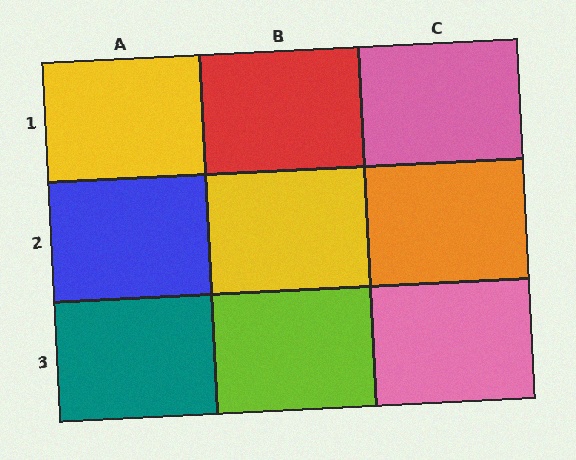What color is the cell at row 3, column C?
Pink.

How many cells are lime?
1 cell is lime.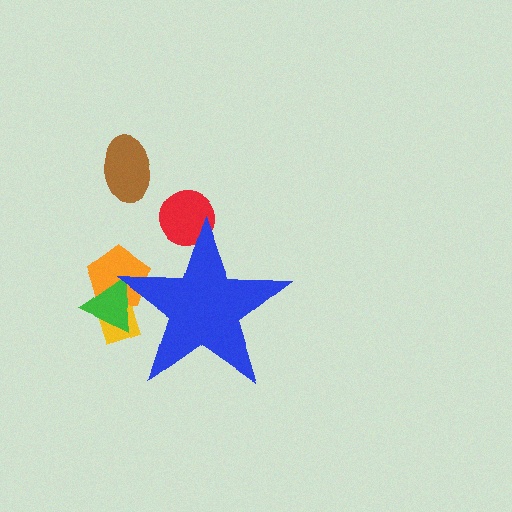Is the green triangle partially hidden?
Yes, the green triangle is partially hidden behind the blue star.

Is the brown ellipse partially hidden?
No, the brown ellipse is fully visible.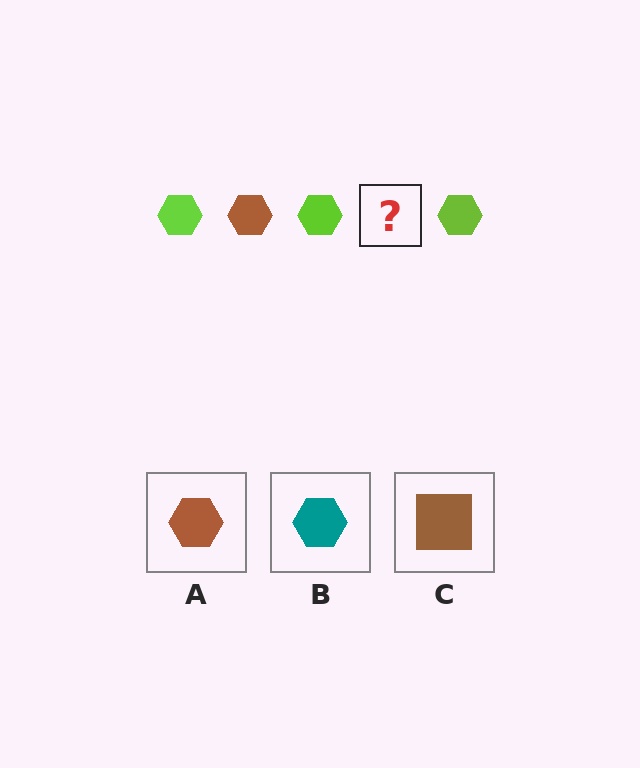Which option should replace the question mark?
Option A.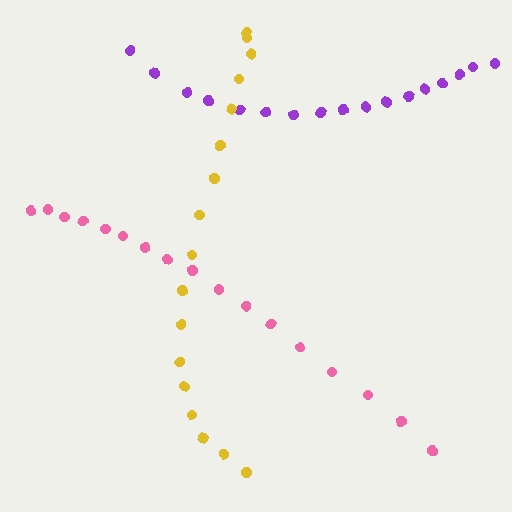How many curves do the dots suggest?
There are 3 distinct paths.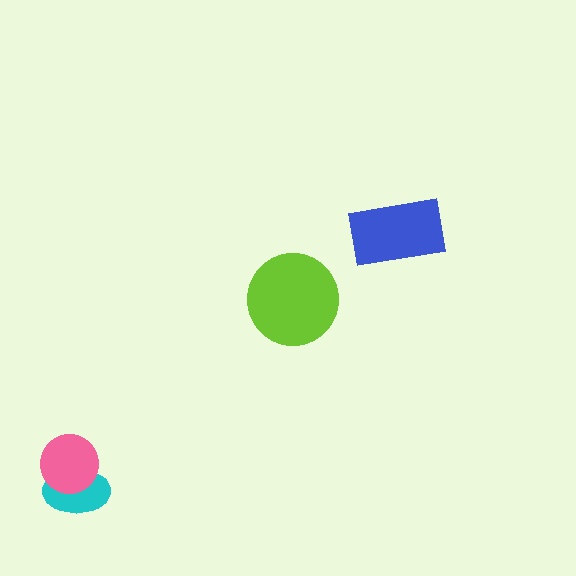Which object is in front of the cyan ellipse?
The pink circle is in front of the cyan ellipse.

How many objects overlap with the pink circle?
1 object overlaps with the pink circle.